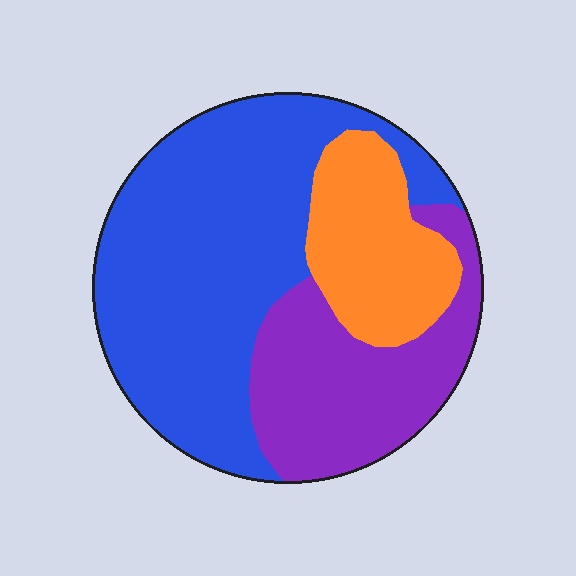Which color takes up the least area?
Orange, at roughly 20%.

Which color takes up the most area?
Blue, at roughly 55%.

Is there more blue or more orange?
Blue.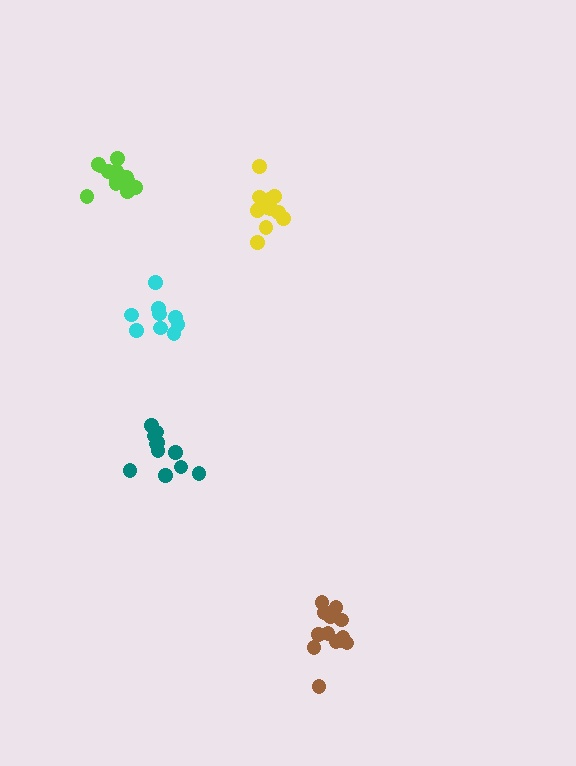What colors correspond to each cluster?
The clusters are colored: cyan, brown, teal, yellow, lime.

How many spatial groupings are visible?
There are 5 spatial groupings.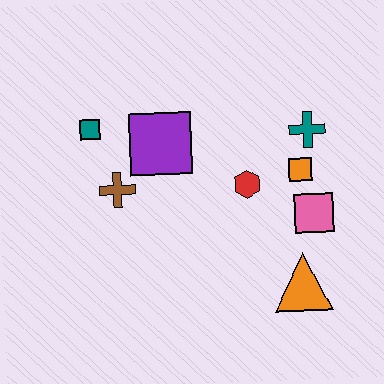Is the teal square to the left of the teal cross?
Yes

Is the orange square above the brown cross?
Yes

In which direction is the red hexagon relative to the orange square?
The red hexagon is to the left of the orange square.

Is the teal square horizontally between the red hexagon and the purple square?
No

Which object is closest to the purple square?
The brown cross is closest to the purple square.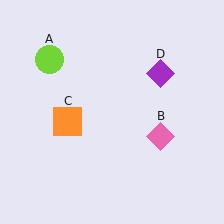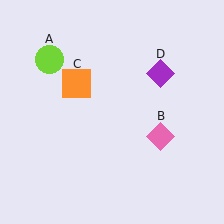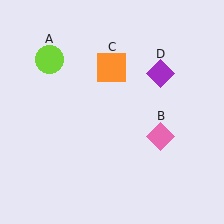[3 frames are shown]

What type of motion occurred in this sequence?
The orange square (object C) rotated clockwise around the center of the scene.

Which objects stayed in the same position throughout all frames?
Lime circle (object A) and pink diamond (object B) and purple diamond (object D) remained stationary.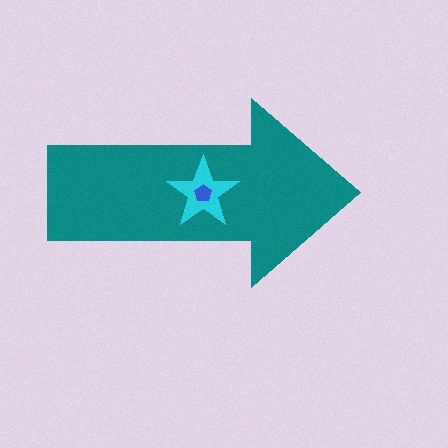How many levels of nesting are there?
3.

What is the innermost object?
The blue pentagon.